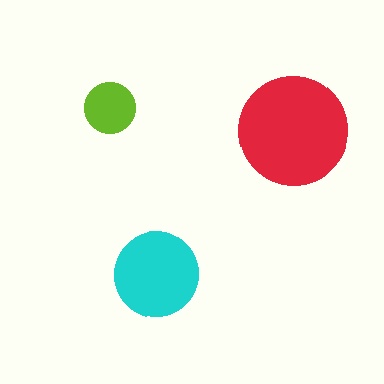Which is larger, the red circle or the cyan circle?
The red one.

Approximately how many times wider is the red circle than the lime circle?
About 2 times wider.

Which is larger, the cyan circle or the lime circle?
The cyan one.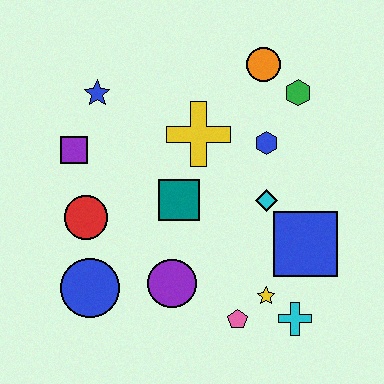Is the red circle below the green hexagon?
Yes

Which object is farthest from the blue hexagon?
The blue circle is farthest from the blue hexagon.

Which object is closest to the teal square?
The yellow cross is closest to the teal square.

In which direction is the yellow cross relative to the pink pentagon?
The yellow cross is above the pink pentagon.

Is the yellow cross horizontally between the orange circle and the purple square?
Yes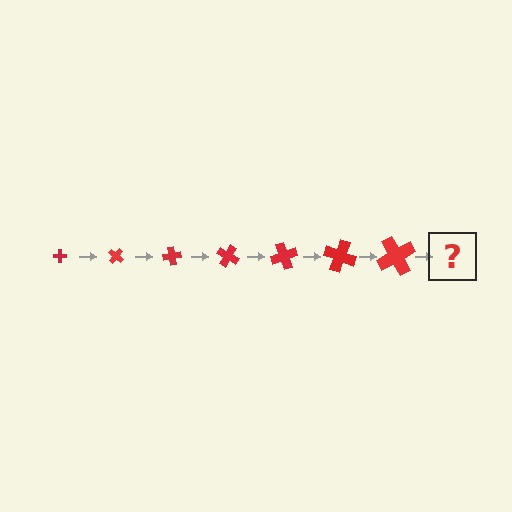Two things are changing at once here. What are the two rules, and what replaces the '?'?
The two rules are that the cross grows larger each step and it rotates 40 degrees each step. The '?' should be a cross, larger than the previous one and rotated 280 degrees from the start.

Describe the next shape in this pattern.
It should be a cross, larger than the previous one and rotated 280 degrees from the start.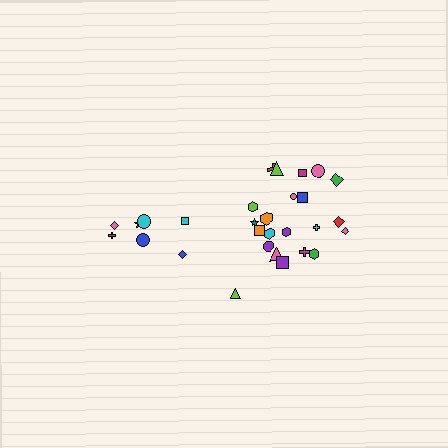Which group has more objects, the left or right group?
The right group.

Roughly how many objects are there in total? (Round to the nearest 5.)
Roughly 30 objects in total.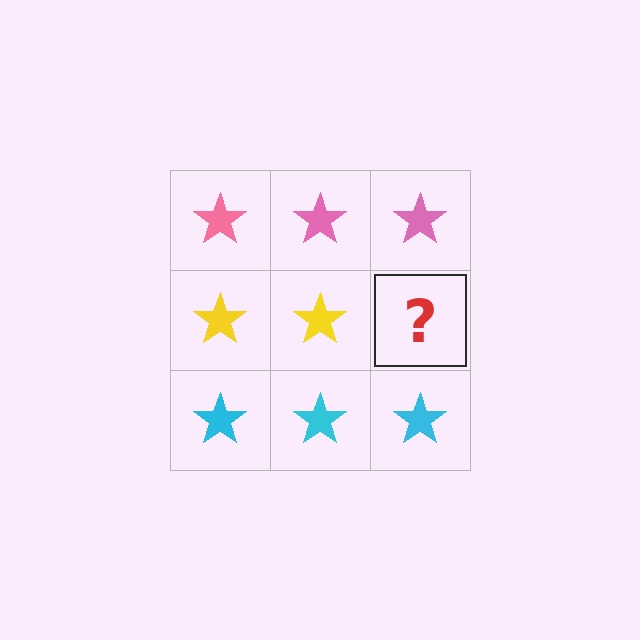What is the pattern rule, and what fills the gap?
The rule is that each row has a consistent color. The gap should be filled with a yellow star.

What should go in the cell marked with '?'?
The missing cell should contain a yellow star.